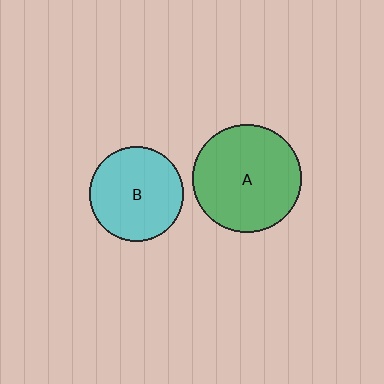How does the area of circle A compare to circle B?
Approximately 1.3 times.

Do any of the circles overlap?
No, none of the circles overlap.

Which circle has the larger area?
Circle A (green).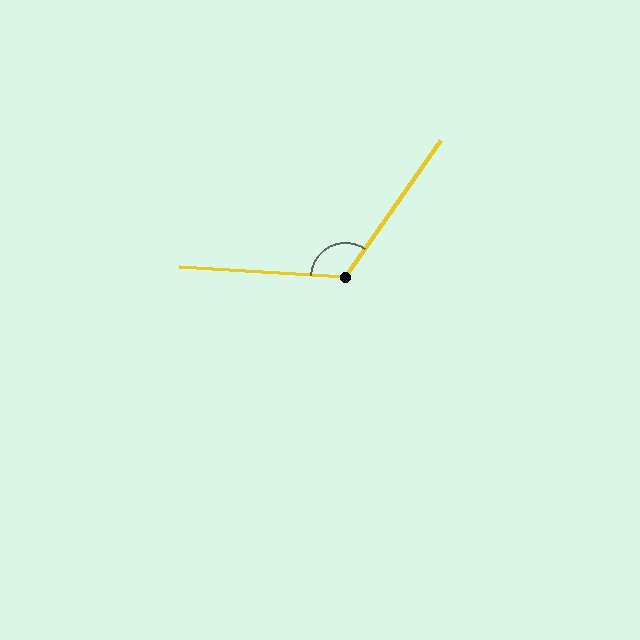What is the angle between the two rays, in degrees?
Approximately 122 degrees.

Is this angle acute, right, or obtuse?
It is obtuse.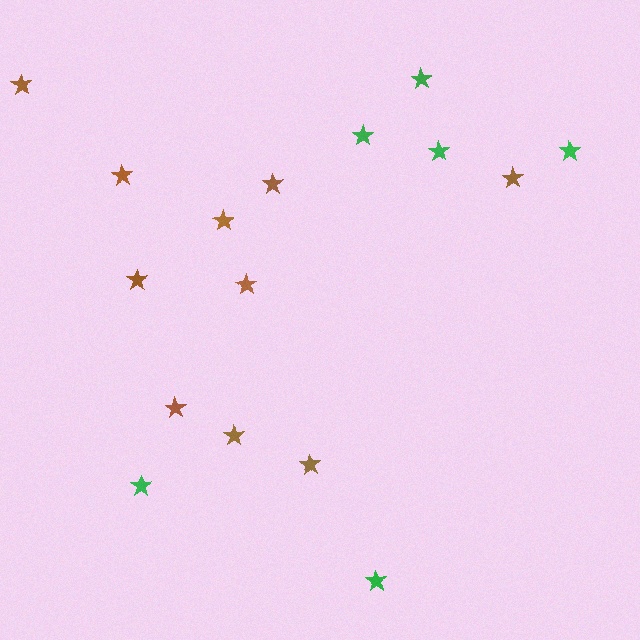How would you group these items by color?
There are 2 groups: one group of green stars (6) and one group of brown stars (10).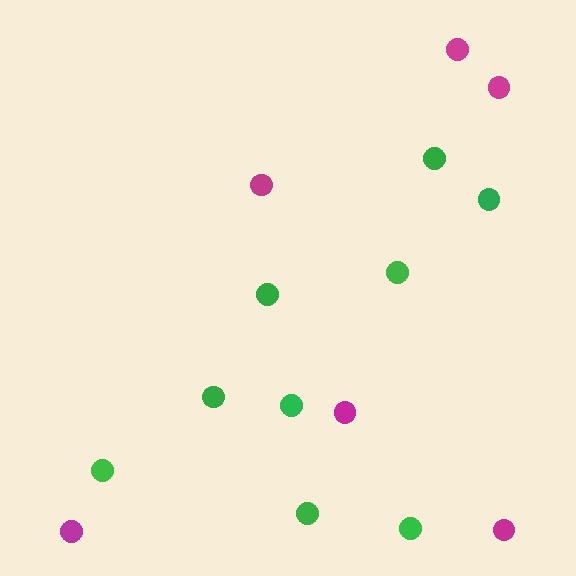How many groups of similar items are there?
There are 2 groups: one group of magenta circles (6) and one group of green circles (9).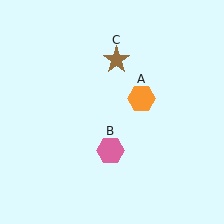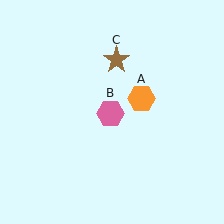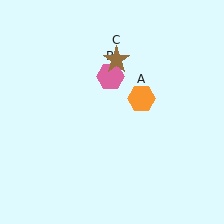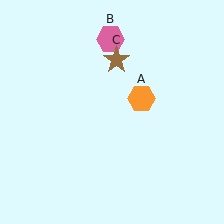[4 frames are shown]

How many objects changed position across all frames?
1 object changed position: pink hexagon (object B).